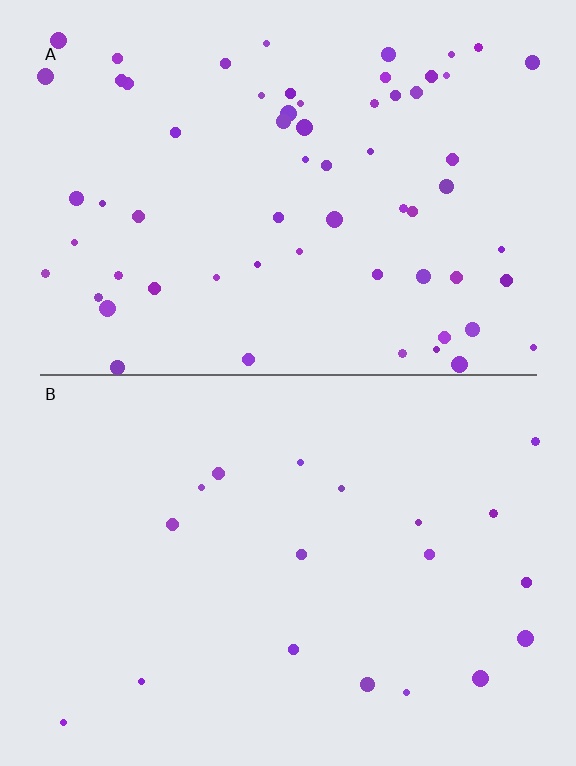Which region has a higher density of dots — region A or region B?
A (the top).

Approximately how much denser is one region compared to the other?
Approximately 3.4× — region A over region B.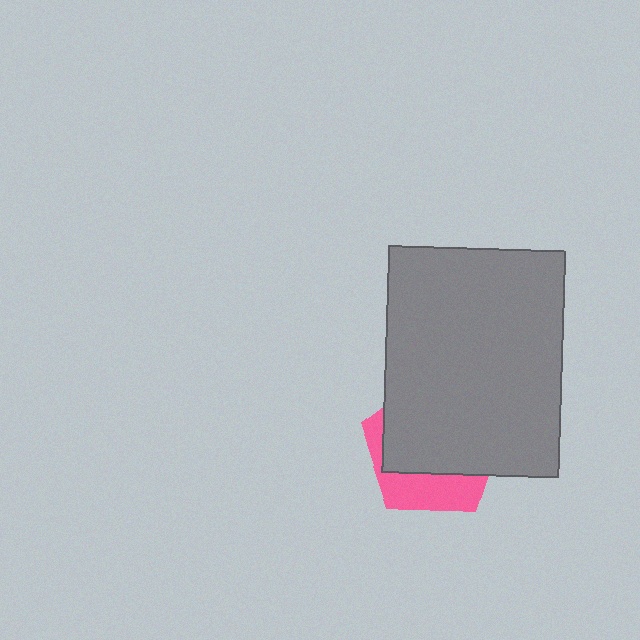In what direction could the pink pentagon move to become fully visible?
The pink pentagon could move down. That would shift it out from behind the gray rectangle entirely.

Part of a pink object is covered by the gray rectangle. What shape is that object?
It is a pentagon.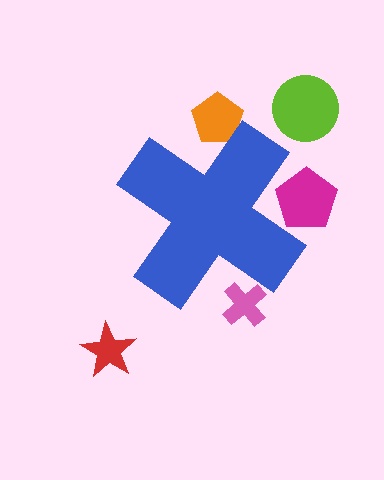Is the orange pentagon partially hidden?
Yes, the orange pentagon is partially hidden behind the blue cross.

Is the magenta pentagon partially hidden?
Yes, the magenta pentagon is partially hidden behind the blue cross.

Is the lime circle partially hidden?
No, the lime circle is fully visible.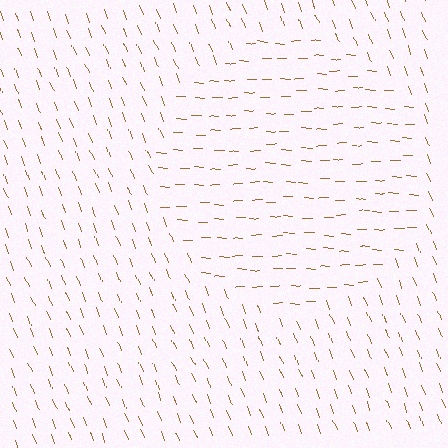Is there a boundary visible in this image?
Yes, there is a texture boundary formed by a change in line orientation.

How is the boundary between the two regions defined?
The boundary is defined purely by a change in line orientation (approximately 66 degrees difference). All lines are the same color and thickness.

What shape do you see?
I see a circle.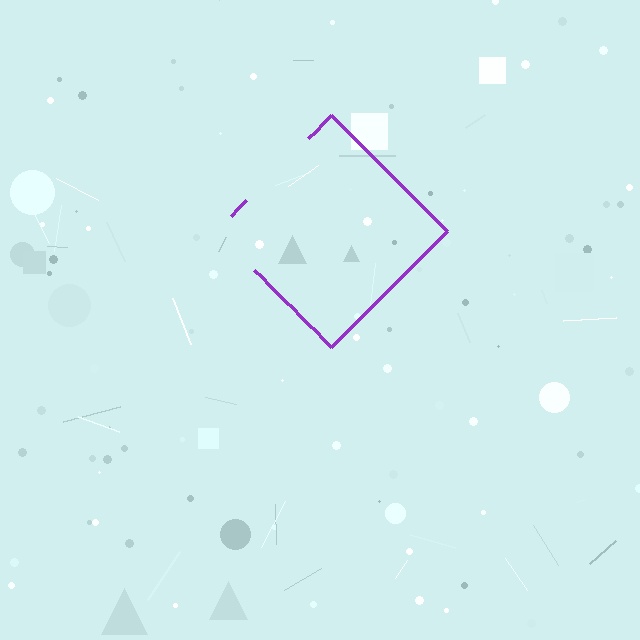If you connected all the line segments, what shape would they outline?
They would outline a diamond.